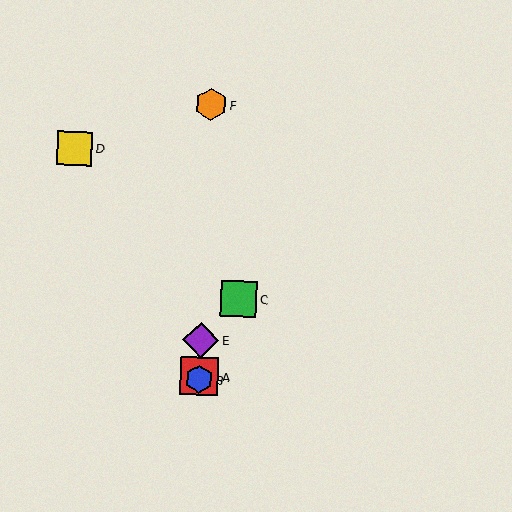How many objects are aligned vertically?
4 objects (A, B, E, F) are aligned vertically.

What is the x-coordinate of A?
Object A is at x≈199.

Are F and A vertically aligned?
Yes, both are at x≈211.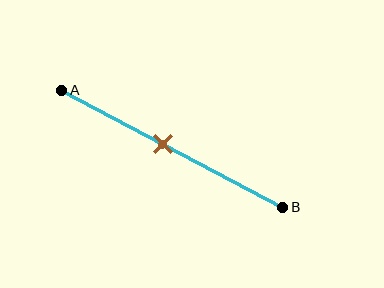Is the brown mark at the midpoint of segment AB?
No, the mark is at about 45% from A, not at the 50% midpoint.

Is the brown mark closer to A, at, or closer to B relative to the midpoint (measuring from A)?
The brown mark is closer to point A than the midpoint of segment AB.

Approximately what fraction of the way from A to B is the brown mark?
The brown mark is approximately 45% of the way from A to B.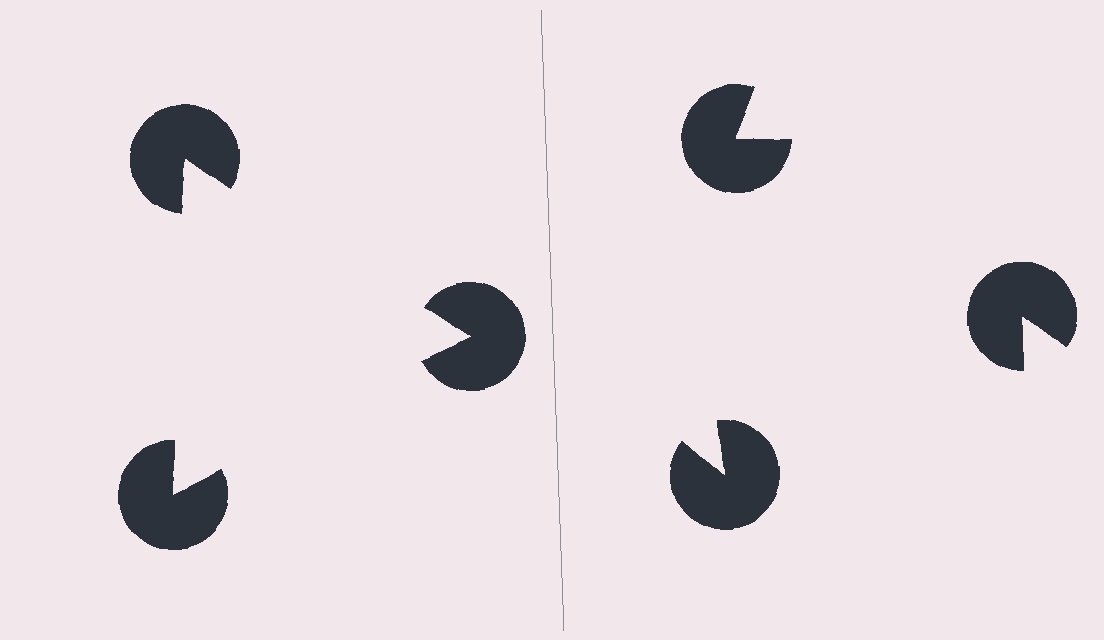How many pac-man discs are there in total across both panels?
6 — 3 on each side.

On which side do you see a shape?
An illusory triangle appears on the left side. On the right side the wedge cuts are rotated, so no coherent shape forms.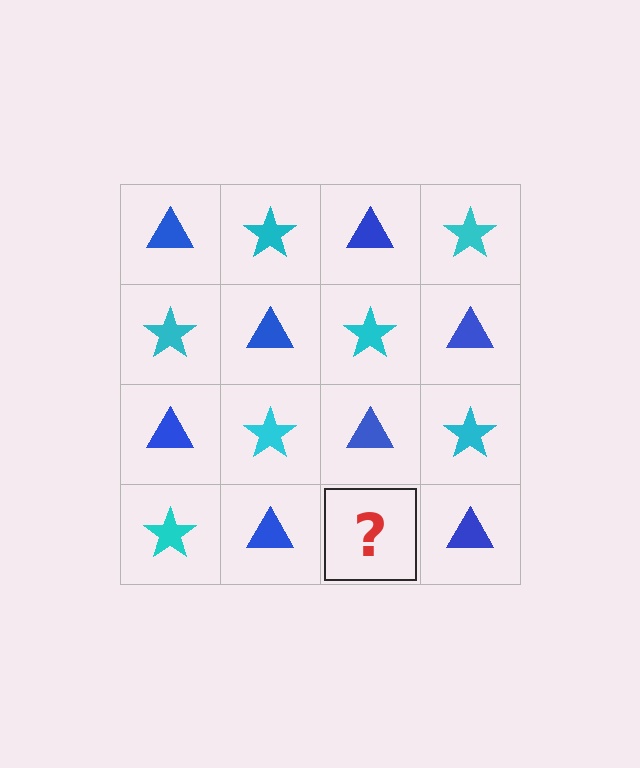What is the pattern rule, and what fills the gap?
The rule is that it alternates blue triangle and cyan star in a checkerboard pattern. The gap should be filled with a cyan star.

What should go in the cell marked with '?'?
The missing cell should contain a cyan star.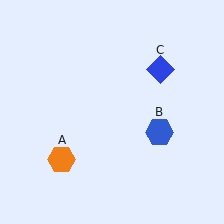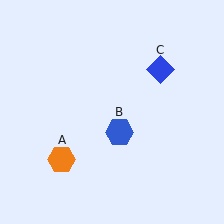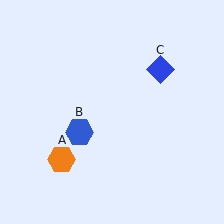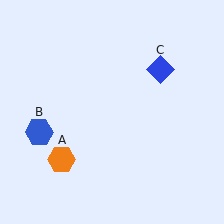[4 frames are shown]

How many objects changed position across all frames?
1 object changed position: blue hexagon (object B).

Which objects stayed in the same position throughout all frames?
Orange hexagon (object A) and blue diamond (object C) remained stationary.